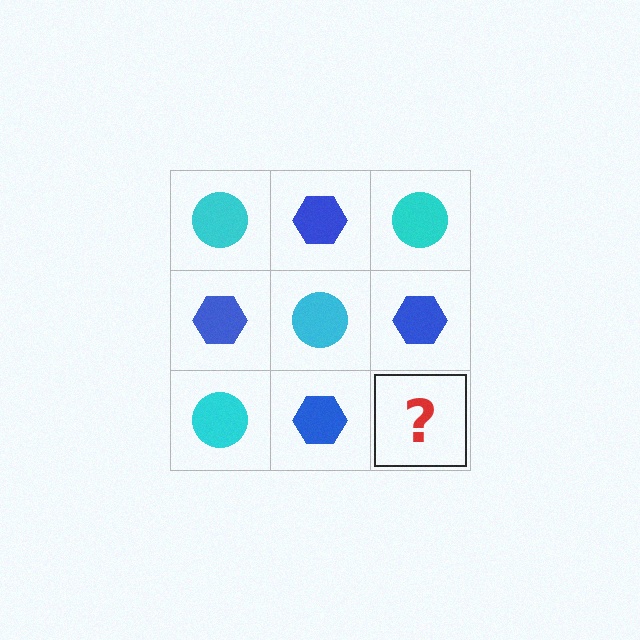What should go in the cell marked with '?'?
The missing cell should contain a cyan circle.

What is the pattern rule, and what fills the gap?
The rule is that it alternates cyan circle and blue hexagon in a checkerboard pattern. The gap should be filled with a cyan circle.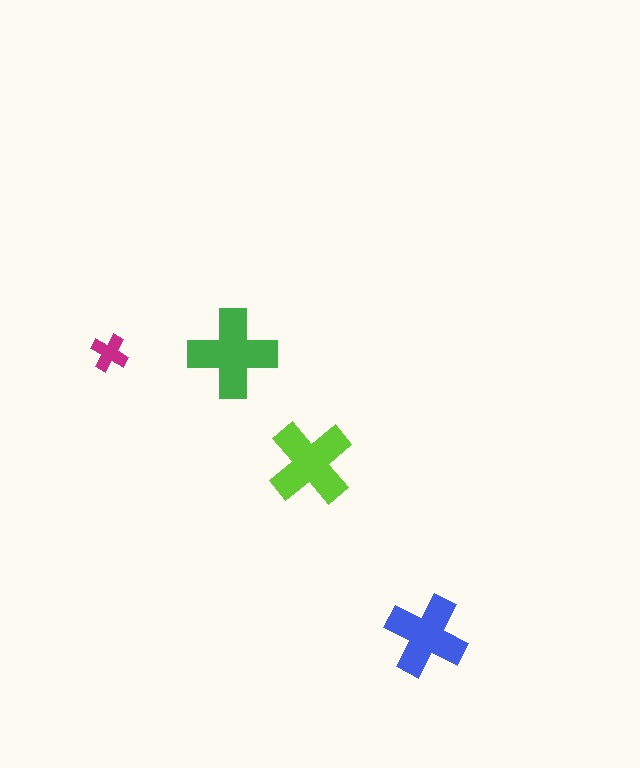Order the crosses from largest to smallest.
the green one, the lime one, the blue one, the magenta one.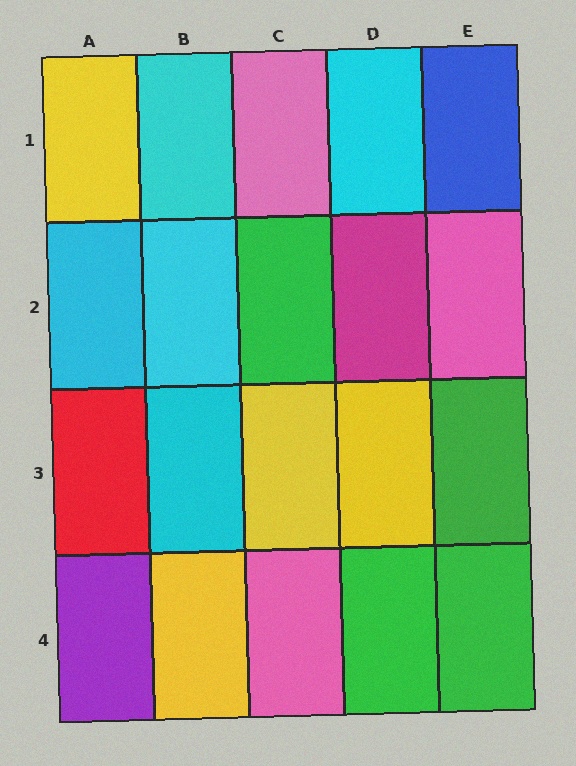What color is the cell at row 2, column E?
Pink.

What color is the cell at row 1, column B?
Cyan.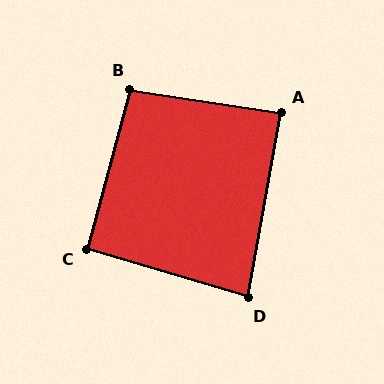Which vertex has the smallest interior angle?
D, at approximately 84 degrees.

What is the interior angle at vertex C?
Approximately 92 degrees (approximately right).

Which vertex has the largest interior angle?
B, at approximately 96 degrees.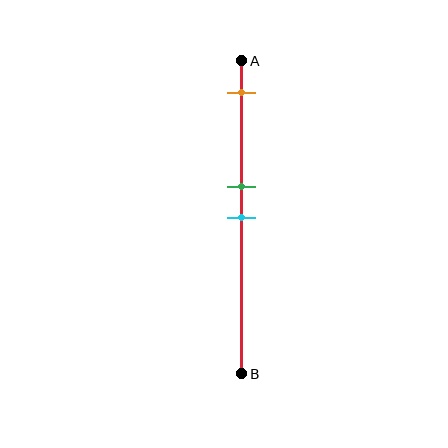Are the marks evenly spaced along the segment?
No, the marks are not evenly spaced.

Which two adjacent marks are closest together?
The green and cyan marks are the closest adjacent pair.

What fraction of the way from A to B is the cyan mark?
The cyan mark is approximately 50% (0.5) of the way from A to B.